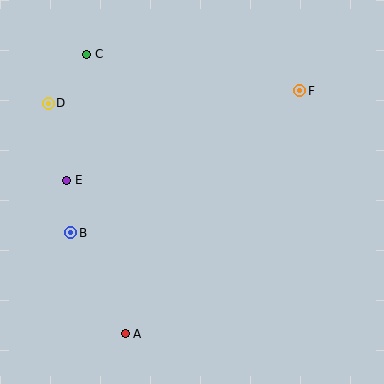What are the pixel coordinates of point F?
Point F is at (300, 91).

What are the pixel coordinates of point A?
Point A is at (125, 334).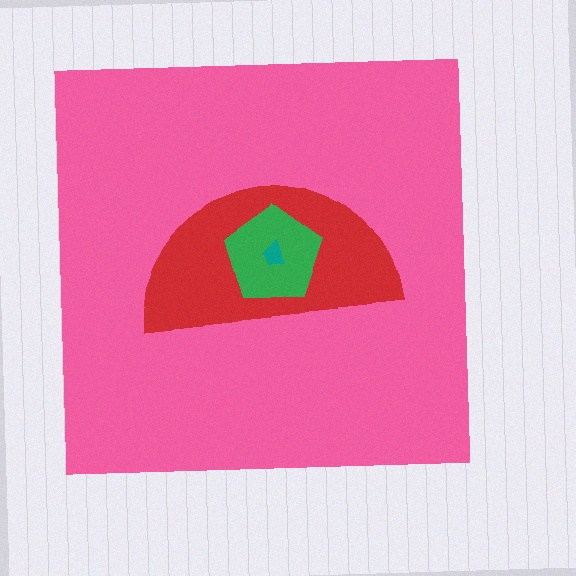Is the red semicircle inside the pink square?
Yes.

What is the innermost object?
The teal trapezoid.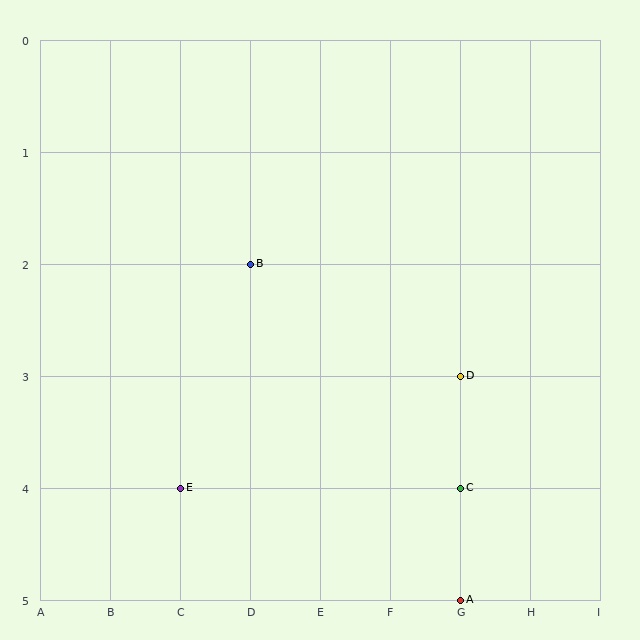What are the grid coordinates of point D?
Point D is at grid coordinates (G, 3).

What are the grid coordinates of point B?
Point B is at grid coordinates (D, 2).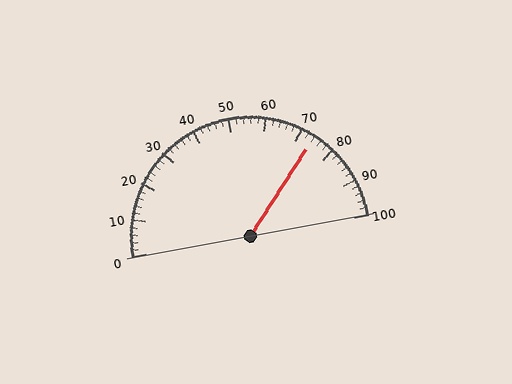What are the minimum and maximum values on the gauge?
The gauge ranges from 0 to 100.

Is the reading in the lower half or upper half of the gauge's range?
The reading is in the upper half of the range (0 to 100).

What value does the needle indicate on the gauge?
The needle indicates approximately 74.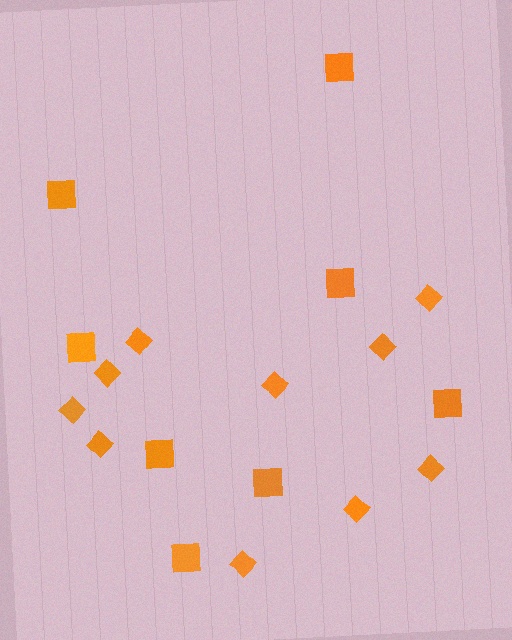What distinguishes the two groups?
There are 2 groups: one group of diamonds (10) and one group of squares (8).